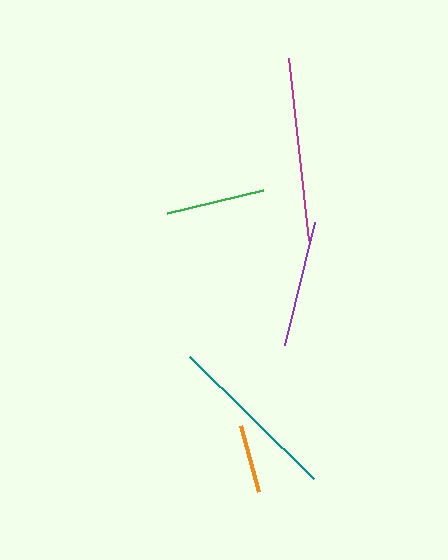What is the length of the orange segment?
The orange segment is approximately 68 pixels long.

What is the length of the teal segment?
The teal segment is approximately 174 pixels long.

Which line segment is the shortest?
The orange line is the shortest at approximately 68 pixels.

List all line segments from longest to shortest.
From longest to shortest: magenta, teal, purple, green, orange.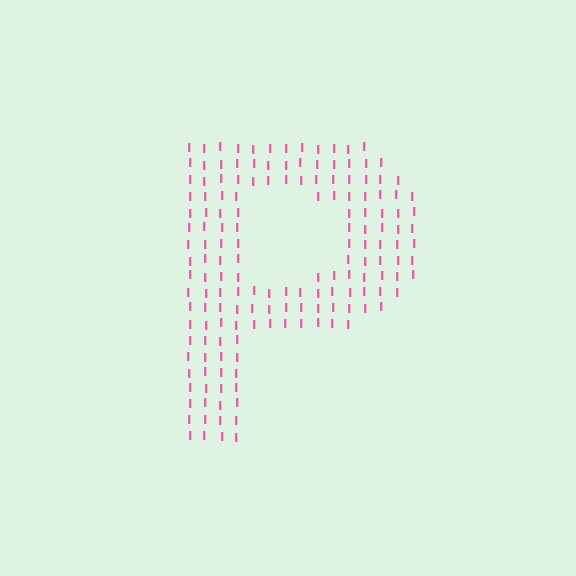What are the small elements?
The small elements are letter I's.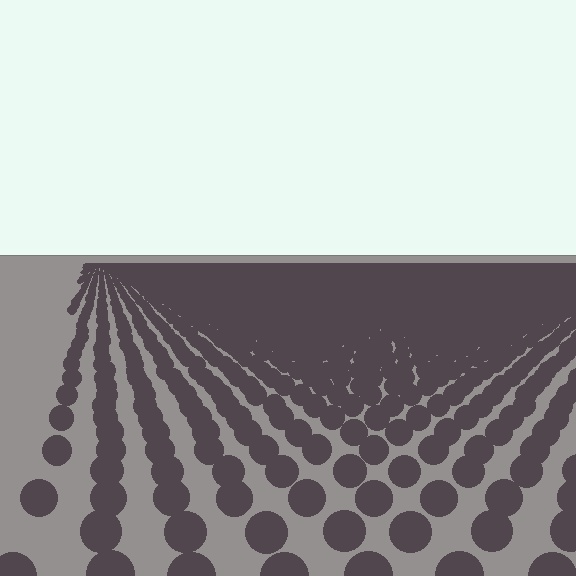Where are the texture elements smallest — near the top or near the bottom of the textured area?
Near the top.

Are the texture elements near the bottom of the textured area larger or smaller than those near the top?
Larger. Near the bottom, elements are closer to the viewer and appear at a bigger on-screen size.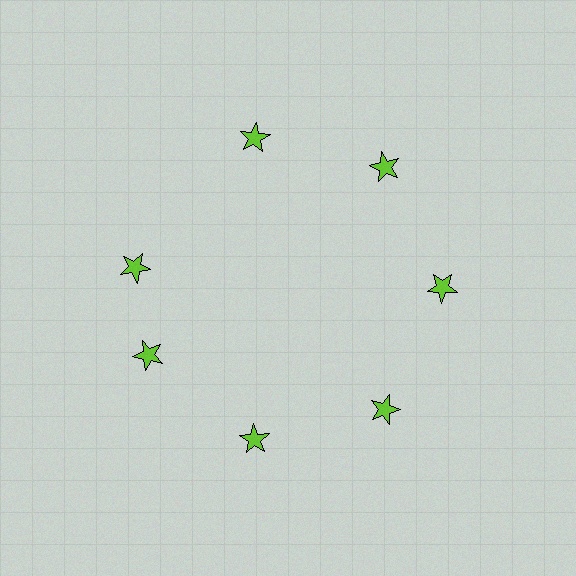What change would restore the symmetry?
The symmetry would be restored by rotating it back into even spacing with its neighbors so that all 7 stars sit at equal angles and equal distance from the center.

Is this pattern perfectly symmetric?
No. The 7 lime stars are arranged in a ring, but one element near the 10 o'clock position is rotated out of alignment along the ring, breaking the 7-fold rotational symmetry.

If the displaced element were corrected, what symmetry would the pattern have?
It would have 7-fold rotational symmetry — the pattern would map onto itself every 51 degrees.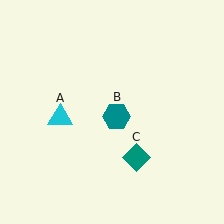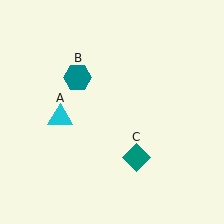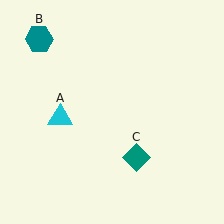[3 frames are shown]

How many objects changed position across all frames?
1 object changed position: teal hexagon (object B).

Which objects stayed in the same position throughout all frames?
Cyan triangle (object A) and teal diamond (object C) remained stationary.